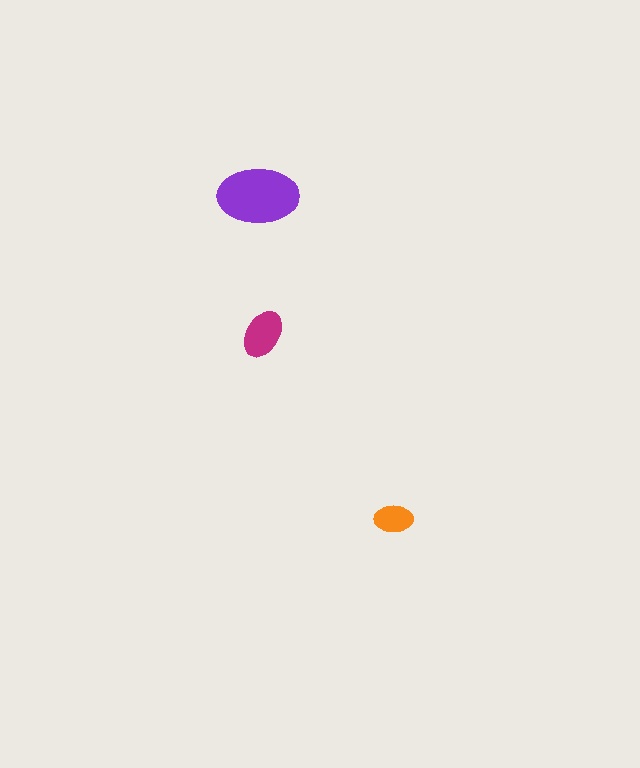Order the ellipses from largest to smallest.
the purple one, the magenta one, the orange one.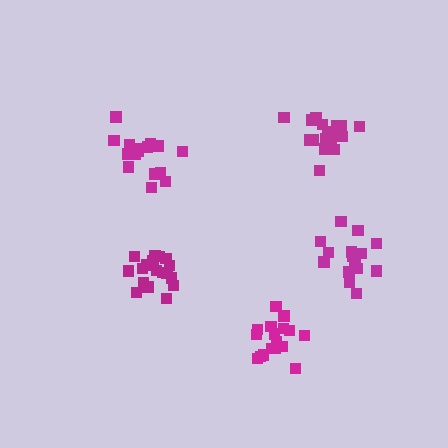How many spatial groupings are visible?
There are 5 spatial groupings.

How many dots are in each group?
Group 1: 19 dots, Group 2: 15 dots, Group 3: 17 dots, Group 4: 17 dots, Group 5: 19 dots (87 total).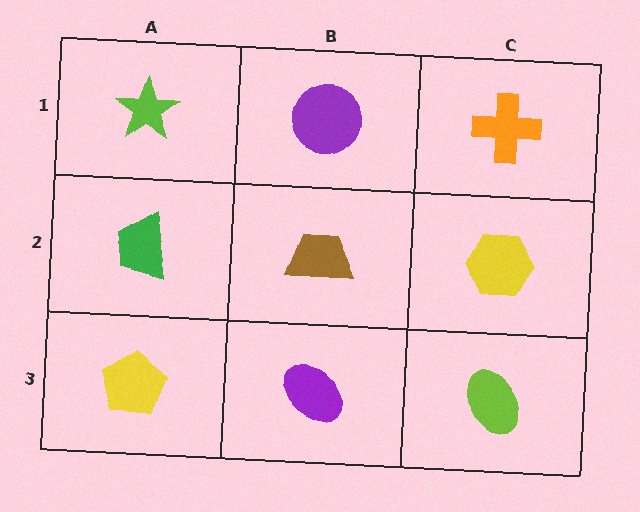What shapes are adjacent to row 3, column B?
A brown trapezoid (row 2, column B), a yellow pentagon (row 3, column A), a lime ellipse (row 3, column C).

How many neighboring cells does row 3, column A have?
2.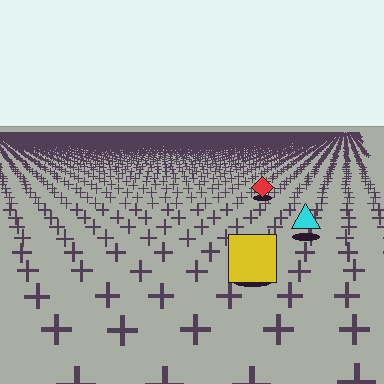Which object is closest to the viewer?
The yellow square is closest. The texture marks near it are larger and more spread out.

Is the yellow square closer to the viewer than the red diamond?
Yes. The yellow square is closer — you can tell from the texture gradient: the ground texture is coarser near it.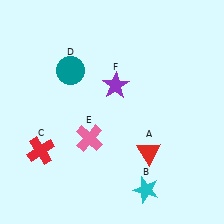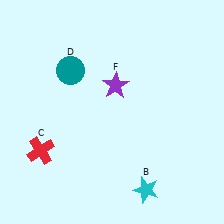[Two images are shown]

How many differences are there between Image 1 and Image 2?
There are 2 differences between the two images.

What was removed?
The red triangle (A), the pink cross (E) were removed in Image 2.